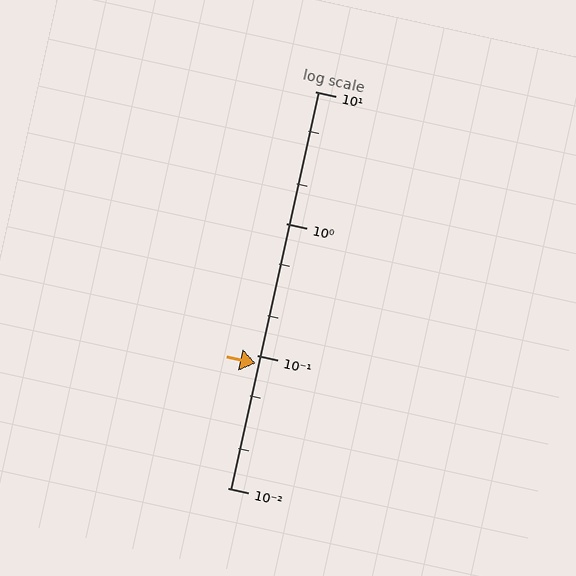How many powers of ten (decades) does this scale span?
The scale spans 3 decades, from 0.01 to 10.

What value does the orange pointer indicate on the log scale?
The pointer indicates approximately 0.088.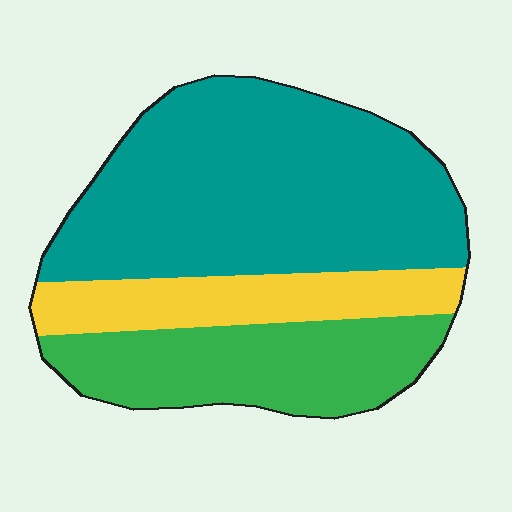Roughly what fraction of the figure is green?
Green takes up between a quarter and a half of the figure.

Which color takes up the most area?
Teal, at roughly 55%.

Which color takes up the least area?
Yellow, at roughly 20%.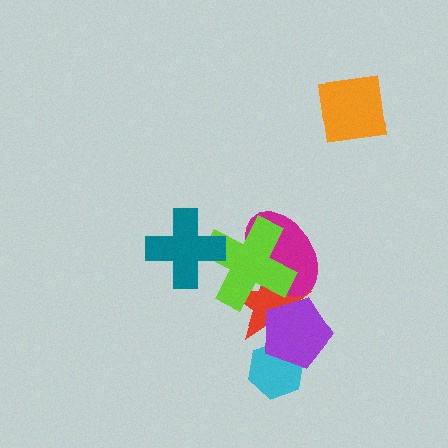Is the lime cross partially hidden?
Yes, it is partially covered by another shape.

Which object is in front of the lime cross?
The teal cross is in front of the lime cross.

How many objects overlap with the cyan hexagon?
2 objects overlap with the cyan hexagon.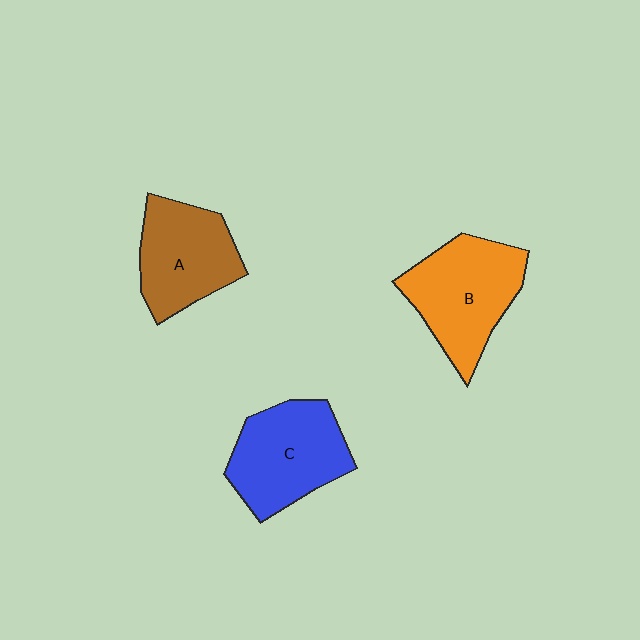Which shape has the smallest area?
Shape A (brown).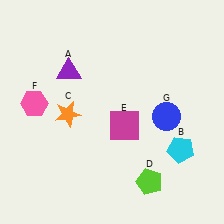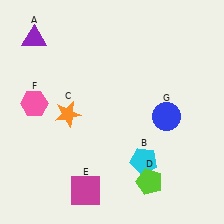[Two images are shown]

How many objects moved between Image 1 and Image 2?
3 objects moved between the two images.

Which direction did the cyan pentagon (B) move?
The cyan pentagon (B) moved left.